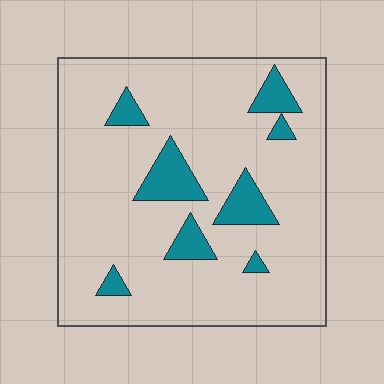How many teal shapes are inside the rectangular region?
8.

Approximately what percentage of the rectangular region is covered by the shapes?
Approximately 15%.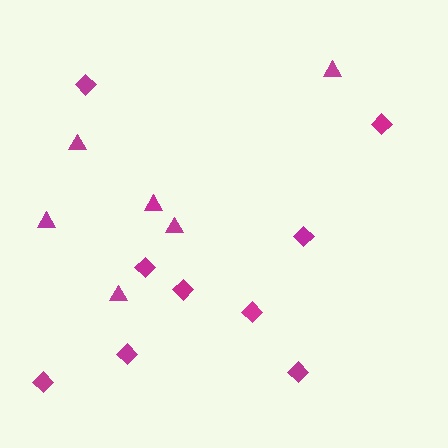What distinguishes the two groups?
There are 2 groups: one group of diamonds (9) and one group of triangles (6).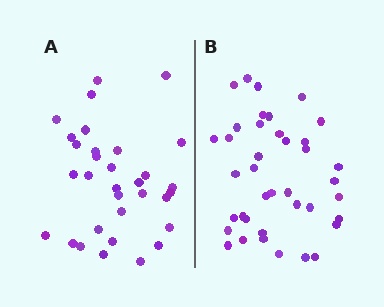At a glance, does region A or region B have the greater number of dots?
Region B (the right region) has more dots.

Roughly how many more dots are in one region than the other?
Region B has roughly 8 or so more dots than region A.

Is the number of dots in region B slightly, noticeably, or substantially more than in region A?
Region B has only slightly more — the two regions are fairly close. The ratio is roughly 1.2 to 1.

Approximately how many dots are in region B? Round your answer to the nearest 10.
About 40 dots. (The exact count is 39, which rounds to 40.)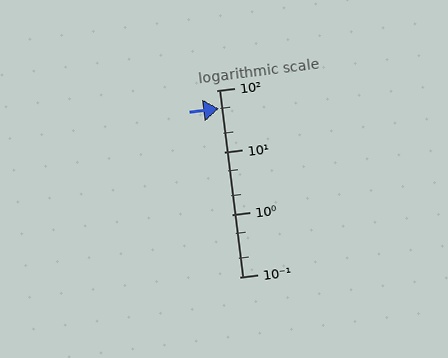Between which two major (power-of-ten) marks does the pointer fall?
The pointer is between 10 and 100.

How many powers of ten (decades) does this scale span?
The scale spans 3 decades, from 0.1 to 100.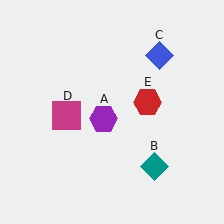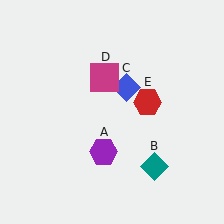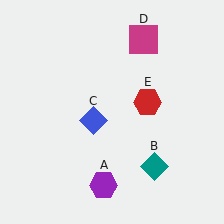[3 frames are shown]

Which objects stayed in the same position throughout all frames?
Teal diamond (object B) and red hexagon (object E) remained stationary.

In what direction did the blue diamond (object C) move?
The blue diamond (object C) moved down and to the left.